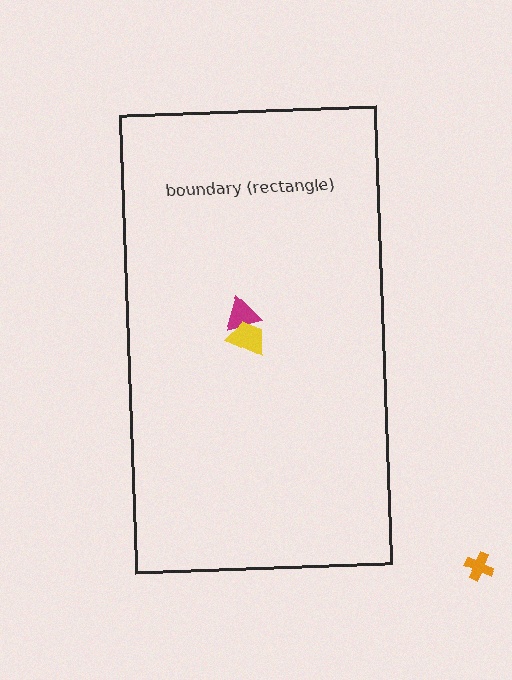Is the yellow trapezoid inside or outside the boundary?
Inside.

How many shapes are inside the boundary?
2 inside, 1 outside.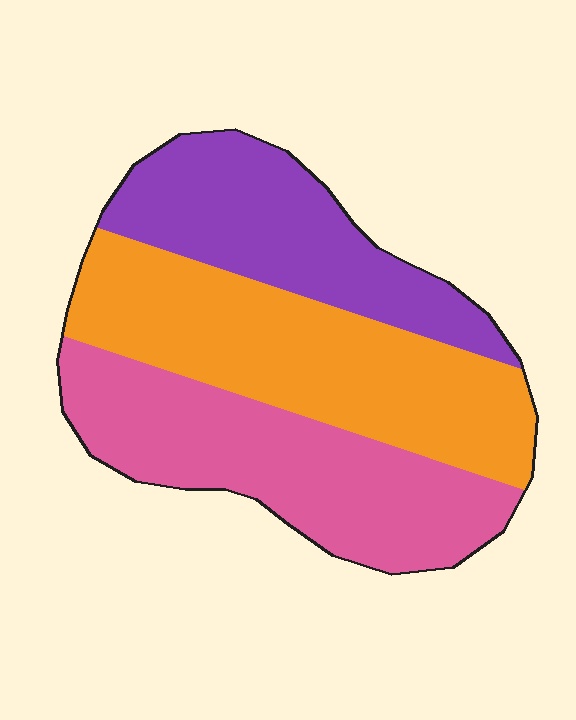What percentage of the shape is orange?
Orange takes up between a quarter and a half of the shape.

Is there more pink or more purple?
Pink.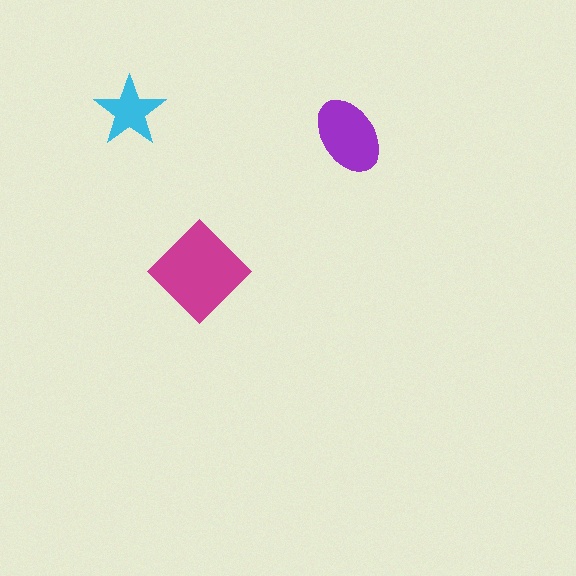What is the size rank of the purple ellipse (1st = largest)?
2nd.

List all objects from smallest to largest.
The cyan star, the purple ellipse, the magenta diamond.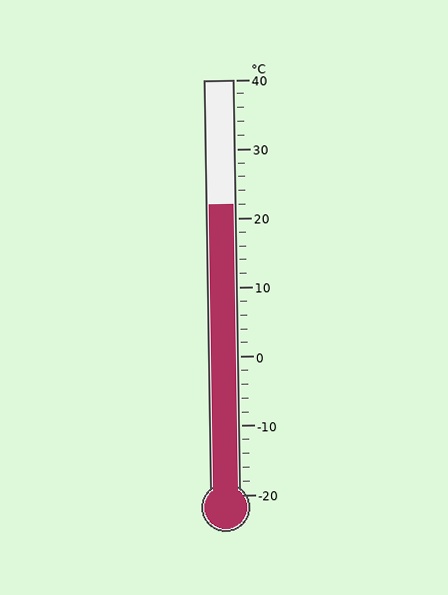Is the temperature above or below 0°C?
The temperature is above 0°C.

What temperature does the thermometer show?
The thermometer shows approximately 22°C.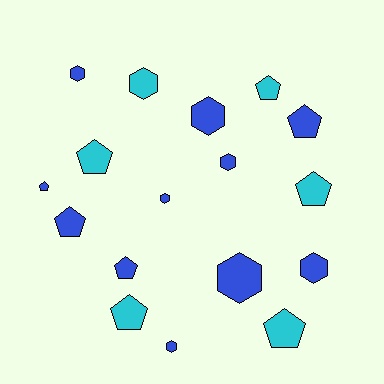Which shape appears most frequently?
Pentagon, with 9 objects.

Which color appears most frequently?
Blue, with 11 objects.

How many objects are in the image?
There are 17 objects.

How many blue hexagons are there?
There are 7 blue hexagons.